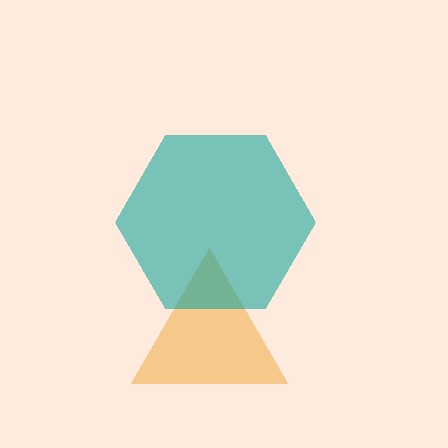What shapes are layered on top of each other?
The layered shapes are: an orange triangle, a teal hexagon.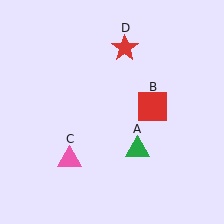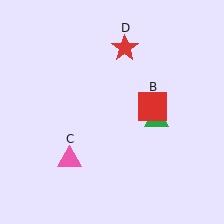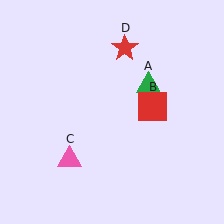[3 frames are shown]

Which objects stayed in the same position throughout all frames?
Red square (object B) and pink triangle (object C) and red star (object D) remained stationary.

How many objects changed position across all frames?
1 object changed position: green triangle (object A).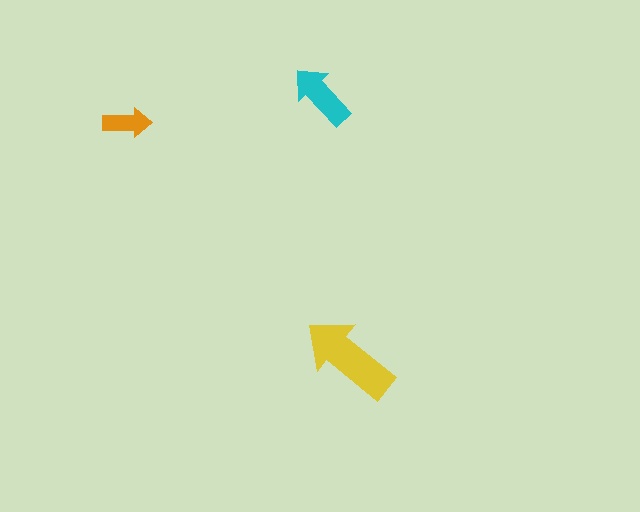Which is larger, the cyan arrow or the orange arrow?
The cyan one.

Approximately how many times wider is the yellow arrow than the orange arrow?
About 2 times wider.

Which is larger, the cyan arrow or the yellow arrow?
The yellow one.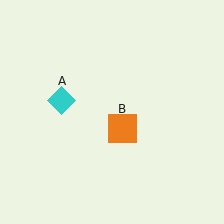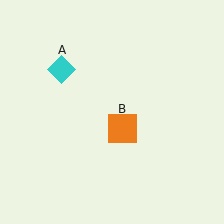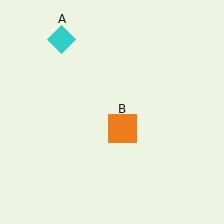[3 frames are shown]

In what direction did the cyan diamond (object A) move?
The cyan diamond (object A) moved up.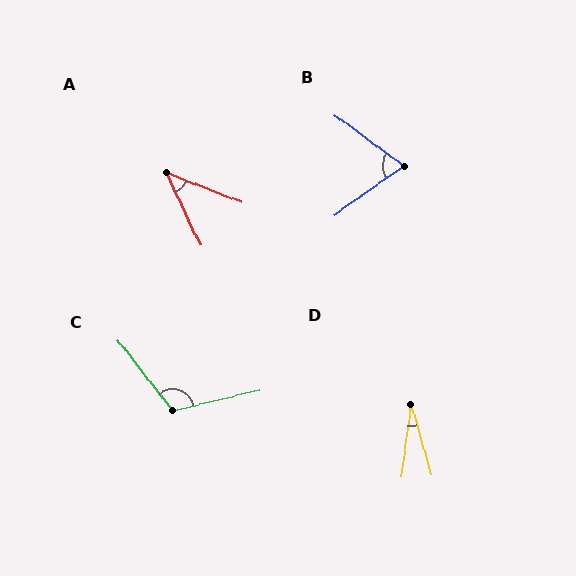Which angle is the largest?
C, at approximately 115 degrees.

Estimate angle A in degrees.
Approximately 44 degrees.